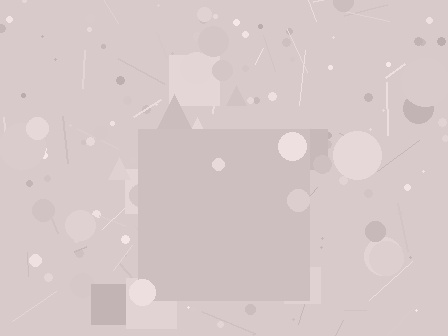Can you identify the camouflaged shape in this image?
The camouflaged shape is a square.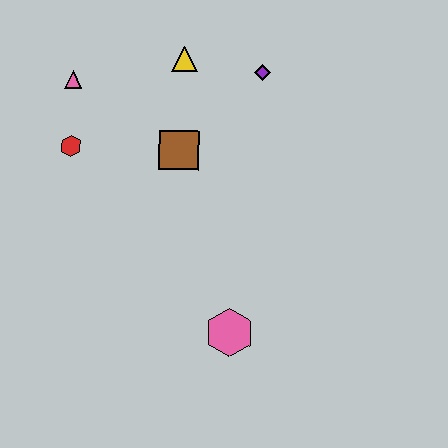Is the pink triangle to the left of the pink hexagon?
Yes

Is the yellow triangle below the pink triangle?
No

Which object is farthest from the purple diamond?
The pink hexagon is farthest from the purple diamond.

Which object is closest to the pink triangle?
The red hexagon is closest to the pink triangle.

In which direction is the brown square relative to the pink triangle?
The brown square is to the right of the pink triangle.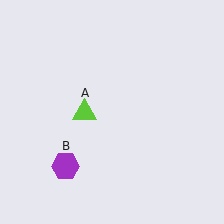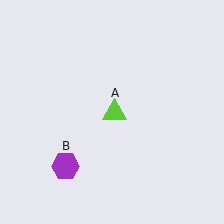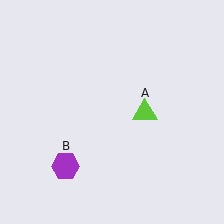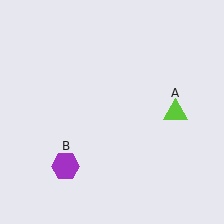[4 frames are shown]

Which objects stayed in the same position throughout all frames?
Purple hexagon (object B) remained stationary.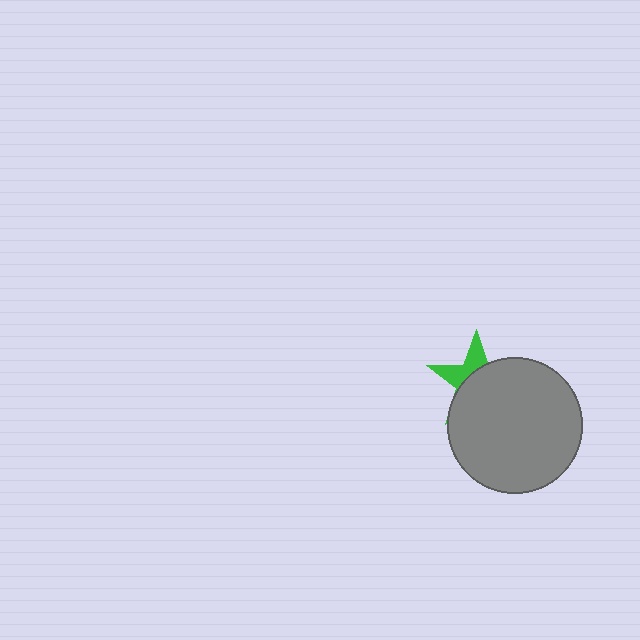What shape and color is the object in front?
The object in front is a gray circle.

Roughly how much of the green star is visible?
A small part of it is visible (roughly 34%).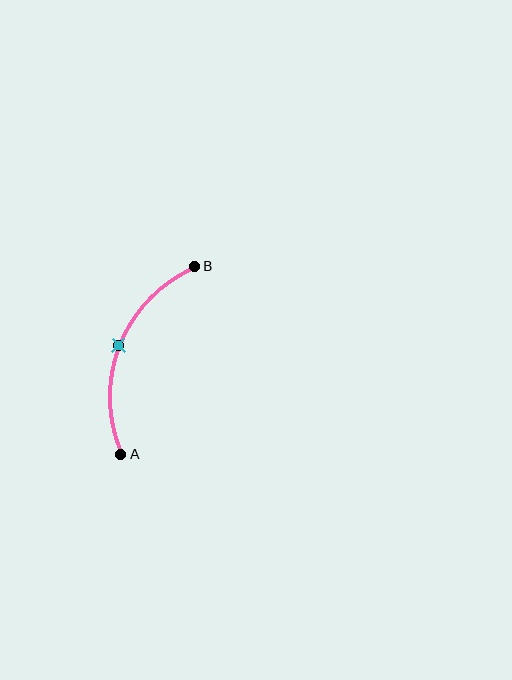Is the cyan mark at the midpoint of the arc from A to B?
Yes. The cyan mark lies on the arc at equal arc-length from both A and B — it is the arc midpoint.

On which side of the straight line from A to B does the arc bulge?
The arc bulges to the left of the straight line connecting A and B.